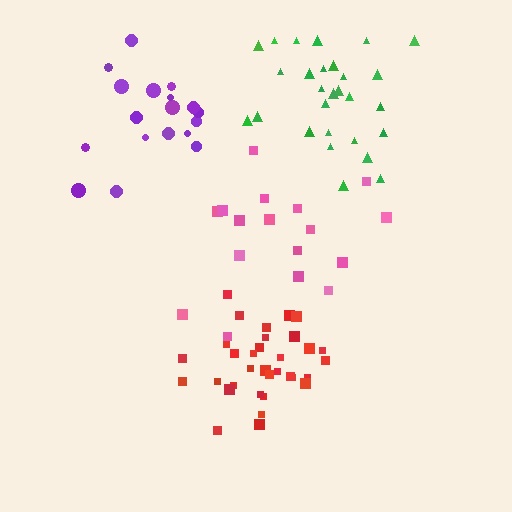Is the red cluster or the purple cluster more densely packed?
Red.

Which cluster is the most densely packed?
Red.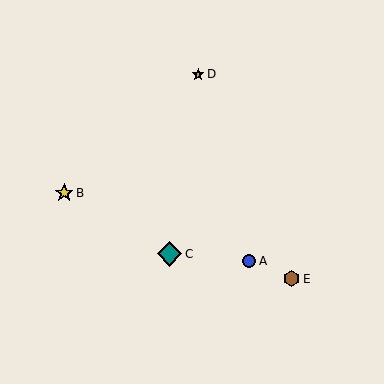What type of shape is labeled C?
Shape C is a teal diamond.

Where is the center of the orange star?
The center of the orange star is at (198, 74).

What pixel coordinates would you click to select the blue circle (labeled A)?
Click at (249, 261) to select the blue circle A.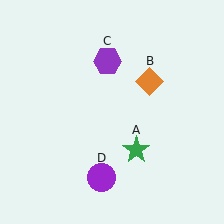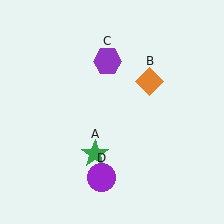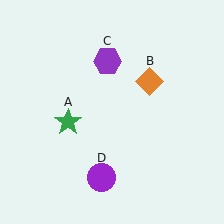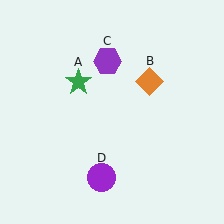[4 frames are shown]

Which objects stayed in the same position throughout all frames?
Orange diamond (object B) and purple hexagon (object C) and purple circle (object D) remained stationary.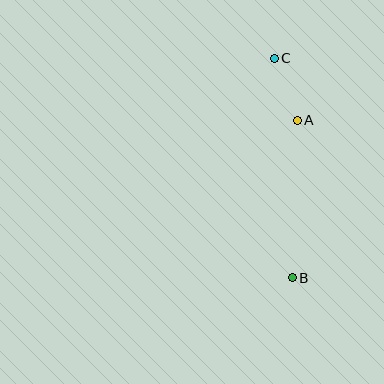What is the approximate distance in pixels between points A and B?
The distance between A and B is approximately 157 pixels.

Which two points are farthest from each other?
Points B and C are farthest from each other.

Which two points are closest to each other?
Points A and C are closest to each other.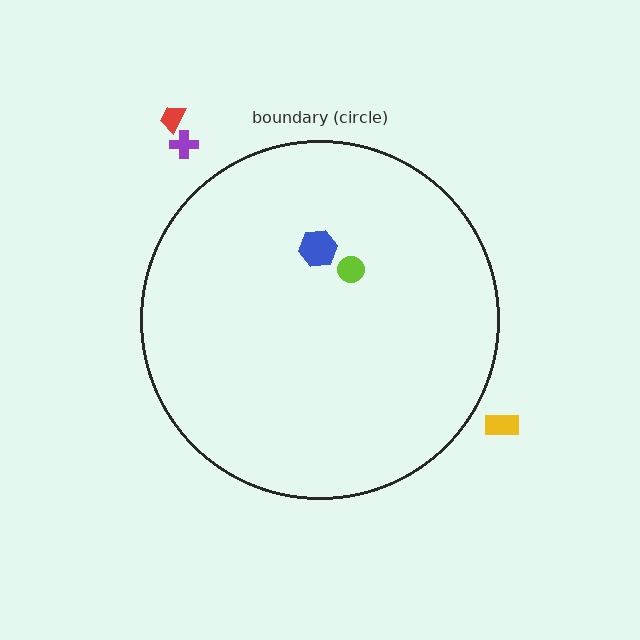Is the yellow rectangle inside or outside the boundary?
Outside.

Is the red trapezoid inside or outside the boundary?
Outside.